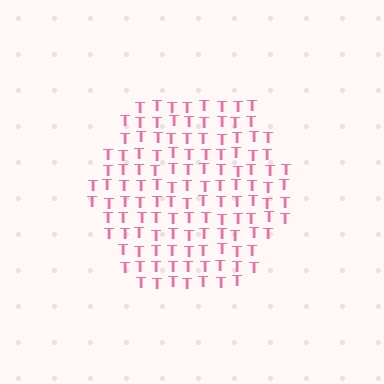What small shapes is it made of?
It is made of small letter T's.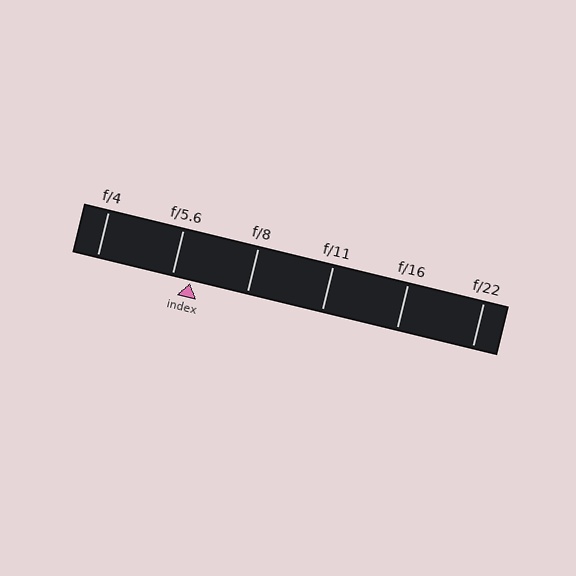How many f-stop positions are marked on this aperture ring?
There are 6 f-stop positions marked.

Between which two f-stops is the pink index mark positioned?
The index mark is between f/5.6 and f/8.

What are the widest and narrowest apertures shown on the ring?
The widest aperture shown is f/4 and the narrowest is f/22.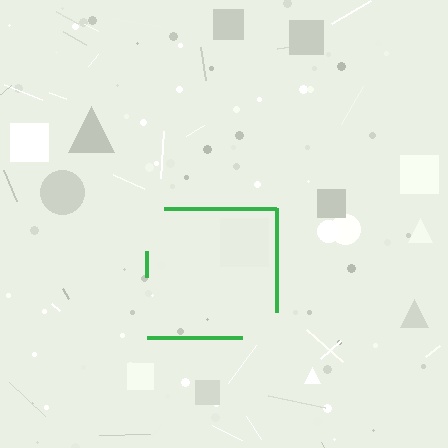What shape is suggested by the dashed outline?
The dashed outline suggests a square.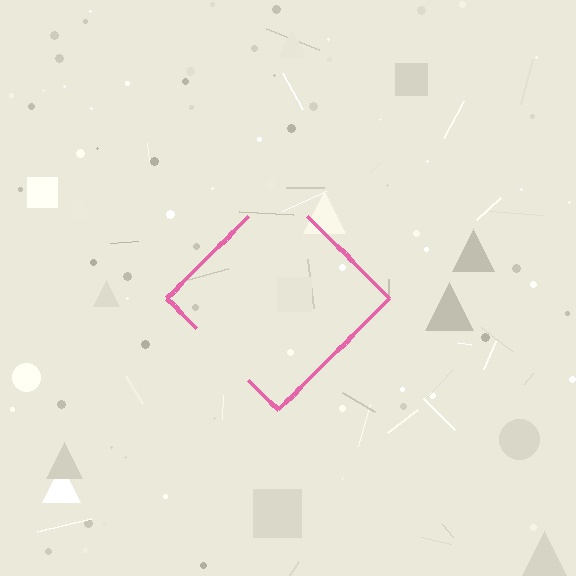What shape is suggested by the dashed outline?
The dashed outline suggests a diamond.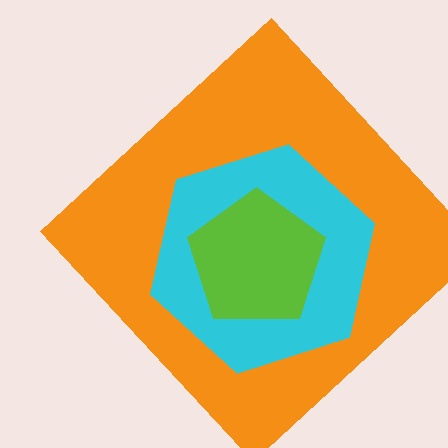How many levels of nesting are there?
3.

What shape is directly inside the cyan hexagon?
The lime pentagon.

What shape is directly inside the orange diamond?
The cyan hexagon.